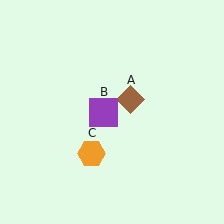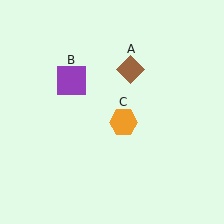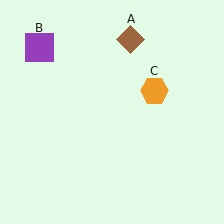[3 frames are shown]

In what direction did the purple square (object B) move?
The purple square (object B) moved up and to the left.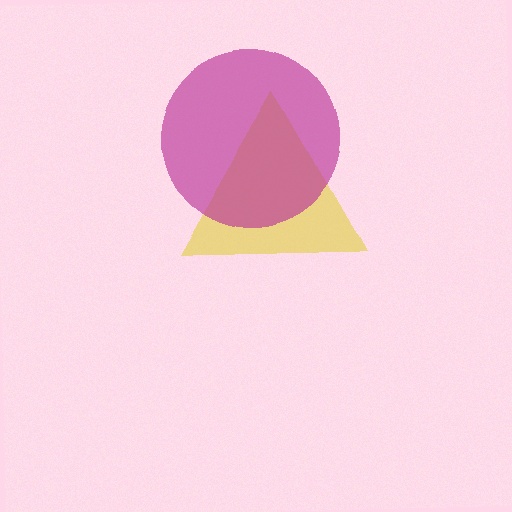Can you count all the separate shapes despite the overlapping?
Yes, there are 2 separate shapes.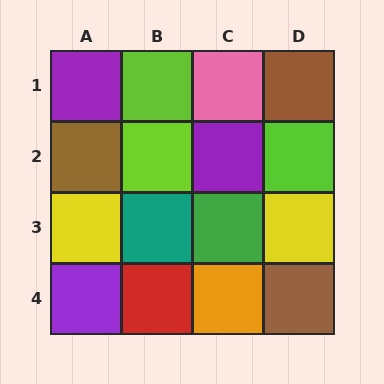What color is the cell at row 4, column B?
Red.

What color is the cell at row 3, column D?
Yellow.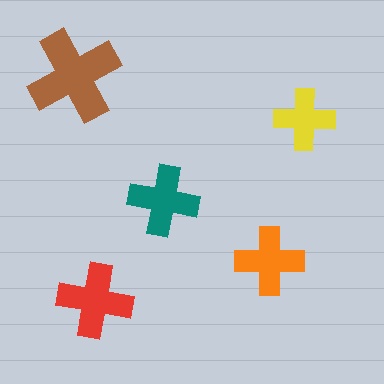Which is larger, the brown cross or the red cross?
The brown one.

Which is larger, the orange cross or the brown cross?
The brown one.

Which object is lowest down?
The red cross is bottommost.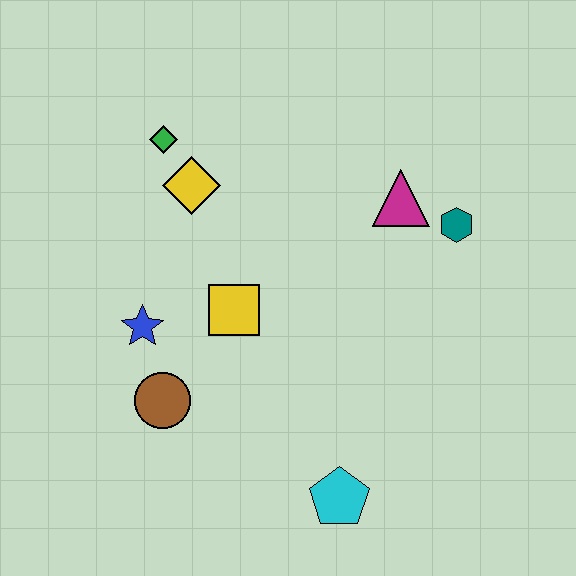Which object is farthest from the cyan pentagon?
The green diamond is farthest from the cyan pentagon.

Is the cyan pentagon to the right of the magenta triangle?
No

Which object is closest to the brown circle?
The blue star is closest to the brown circle.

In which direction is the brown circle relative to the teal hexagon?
The brown circle is to the left of the teal hexagon.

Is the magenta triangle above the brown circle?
Yes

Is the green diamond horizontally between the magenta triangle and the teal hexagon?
No